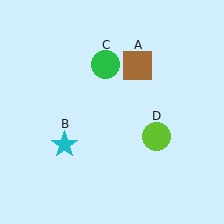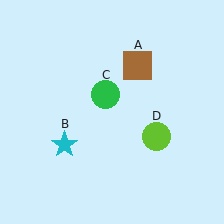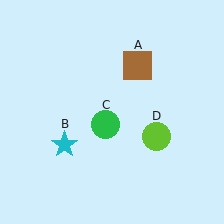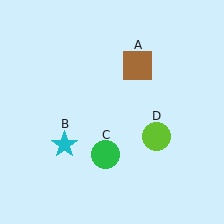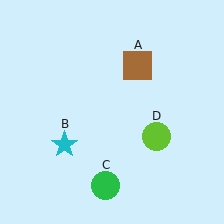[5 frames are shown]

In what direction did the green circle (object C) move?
The green circle (object C) moved down.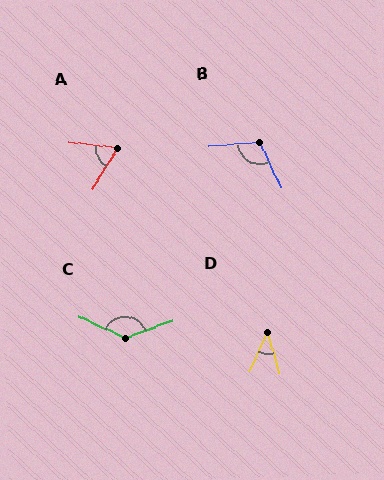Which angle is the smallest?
D, at approximately 40 degrees.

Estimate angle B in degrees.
Approximately 110 degrees.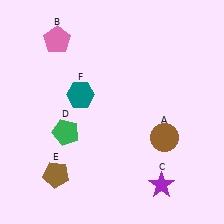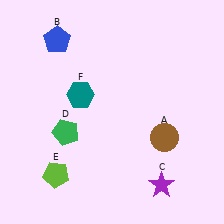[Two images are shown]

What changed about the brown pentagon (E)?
In Image 1, E is brown. In Image 2, it changed to lime.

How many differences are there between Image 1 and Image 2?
There are 2 differences between the two images.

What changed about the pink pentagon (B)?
In Image 1, B is pink. In Image 2, it changed to blue.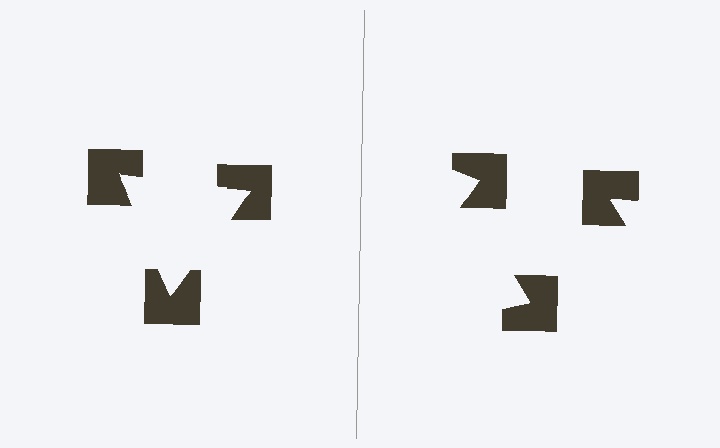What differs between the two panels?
The notched squares are positioned identically on both sides; only the wedge orientations differ. On the left they align to a triangle; on the right they are misaligned.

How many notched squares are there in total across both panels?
6 — 3 on each side.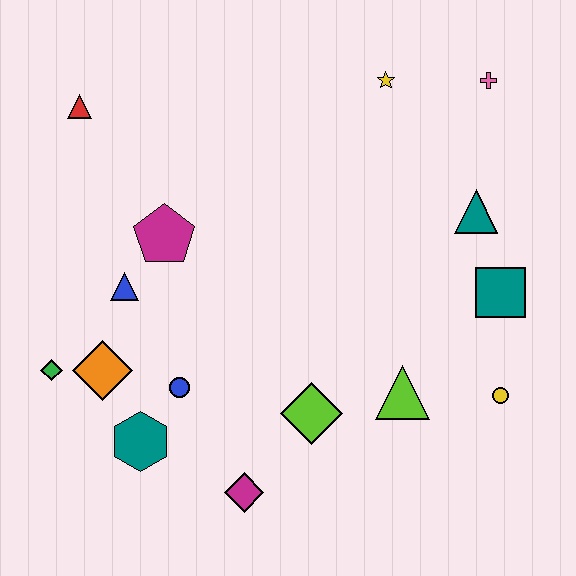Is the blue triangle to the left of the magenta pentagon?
Yes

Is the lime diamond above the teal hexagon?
Yes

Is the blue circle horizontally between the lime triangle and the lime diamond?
No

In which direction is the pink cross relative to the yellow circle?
The pink cross is above the yellow circle.